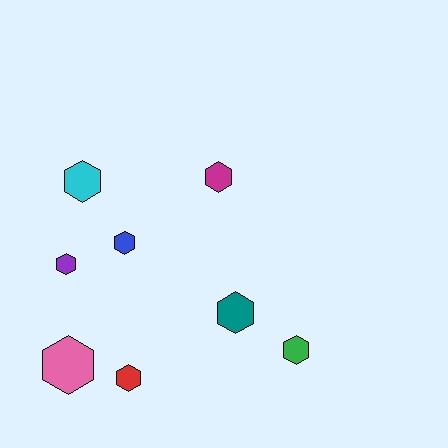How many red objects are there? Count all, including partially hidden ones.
There is 1 red object.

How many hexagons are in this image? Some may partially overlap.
There are 8 hexagons.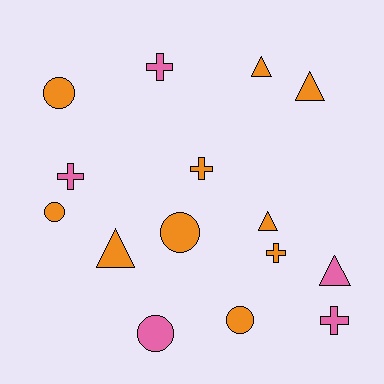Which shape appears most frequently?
Triangle, with 5 objects.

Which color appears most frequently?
Orange, with 10 objects.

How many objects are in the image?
There are 15 objects.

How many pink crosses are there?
There are 3 pink crosses.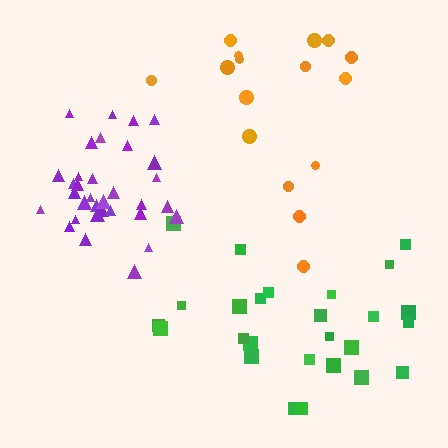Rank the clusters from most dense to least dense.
purple, green, orange.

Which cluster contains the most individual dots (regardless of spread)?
Purple (33).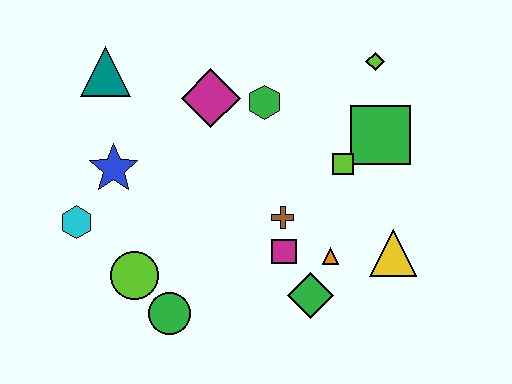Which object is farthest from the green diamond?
The teal triangle is farthest from the green diamond.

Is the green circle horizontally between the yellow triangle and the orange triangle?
No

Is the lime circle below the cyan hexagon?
Yes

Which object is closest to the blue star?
The cyan hexagon is closest to the blue star.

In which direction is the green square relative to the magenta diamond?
The green square is to the right of the magenta diamond.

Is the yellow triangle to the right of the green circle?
Yes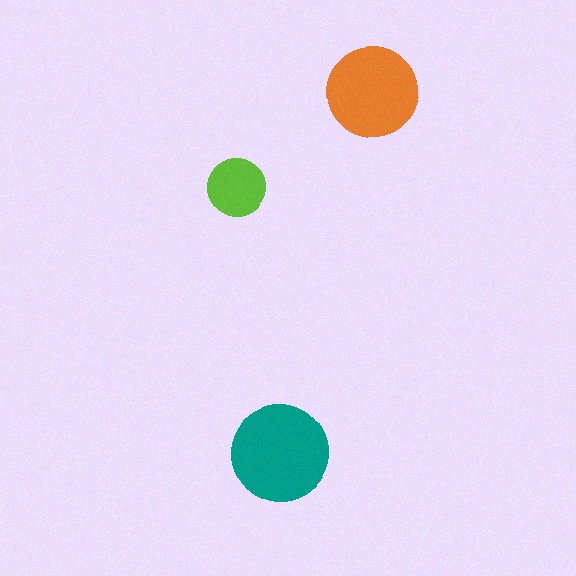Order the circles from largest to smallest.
the teal one, the orange one, the lime one.